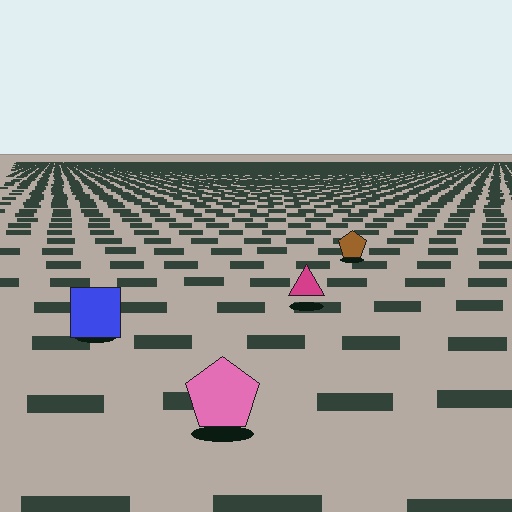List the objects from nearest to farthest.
From nearest to farthest: the pink pentagon, the blue square, the magenta triangle, the brown pentagon.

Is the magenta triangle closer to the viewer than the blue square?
No. The blue square is closer — you can tell from the texture gradient: the ground texture is coarser near it.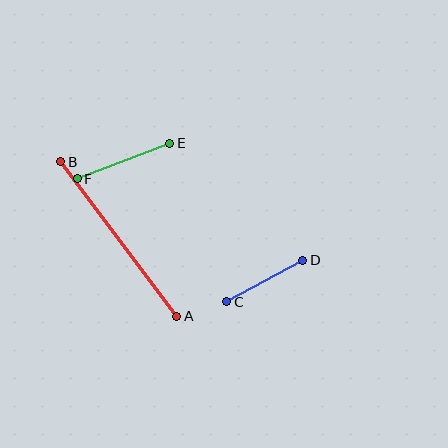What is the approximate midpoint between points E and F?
The midpoint is at approximately (124, 161) pixels.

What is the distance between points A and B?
The distance is approximately 193 pixels.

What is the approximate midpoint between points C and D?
The midpoint is at approximately (265, 281) pixels.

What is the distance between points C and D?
The distance is approximately 87 pixels.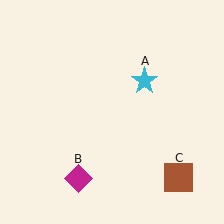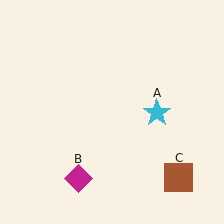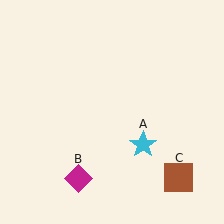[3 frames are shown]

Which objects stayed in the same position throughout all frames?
Magenta diamond (object B) and brown square (object C) remained stationary.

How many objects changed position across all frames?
1 object changed position: cyan star (object A).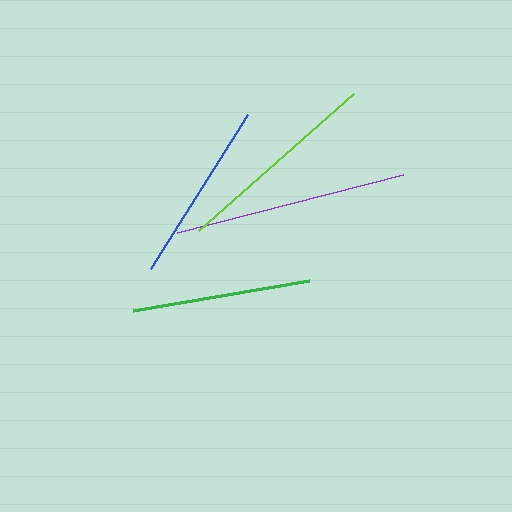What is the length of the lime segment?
The lime segment is approximately 207 pixels long.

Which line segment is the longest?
The purple line is the longest at approximately 233 pixels.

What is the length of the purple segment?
The purple segment is approximately 233 pixels long.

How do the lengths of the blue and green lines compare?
The blue and green lines are approximately the same length.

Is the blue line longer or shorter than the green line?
The blue line is longer than the green line.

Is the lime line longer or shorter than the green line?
The lime line is longer than the green line.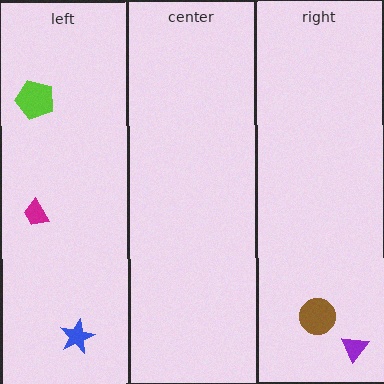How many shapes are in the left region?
3.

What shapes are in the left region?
The magenta trapezoid, the blue star, the lime pentagon.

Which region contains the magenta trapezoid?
The left region.